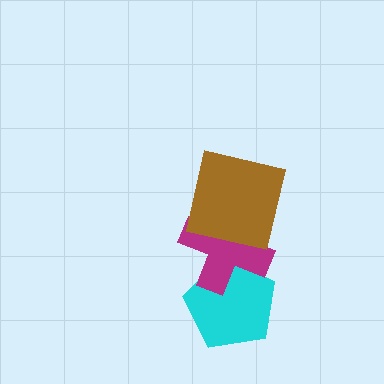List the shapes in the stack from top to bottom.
From top to bottom: the brown square, the magenta cross, the cyan pentagon.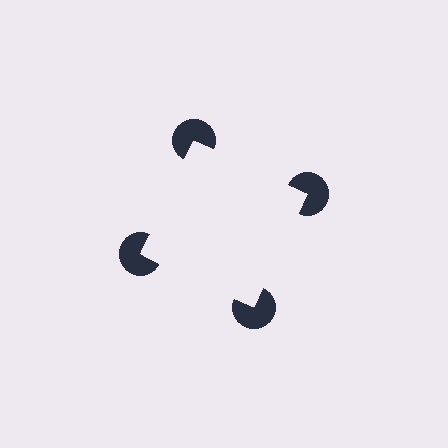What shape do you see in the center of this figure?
An illusory square — its edges are inferred from the aligned wedge cuts in the pac-man discs, not physically drawn.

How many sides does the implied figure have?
4 sides.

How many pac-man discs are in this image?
There are 4 — one at each vertex of the illusory square.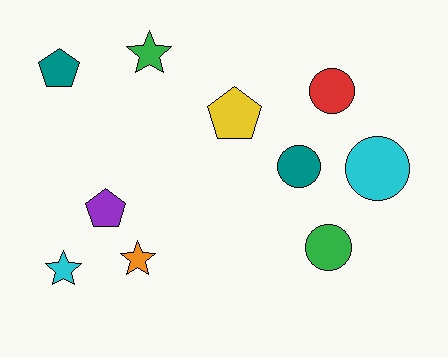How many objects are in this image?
There are 10 objects.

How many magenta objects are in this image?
There are no magenta objects.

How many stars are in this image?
There are 3 stars.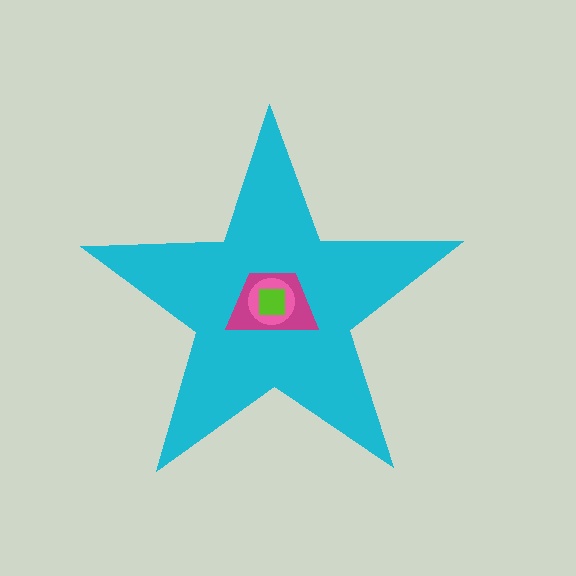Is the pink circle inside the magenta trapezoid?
Yes.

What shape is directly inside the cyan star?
The magenta trapezoid.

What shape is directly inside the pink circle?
The lime square.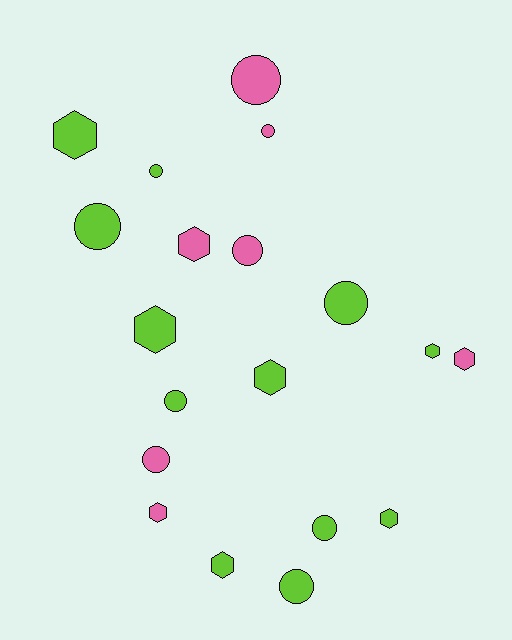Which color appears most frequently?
Lime, with 12 objects.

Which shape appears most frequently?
Circle, with 10 objects.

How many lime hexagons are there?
There are 6 lime hexagons.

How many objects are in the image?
There are 19 objects.